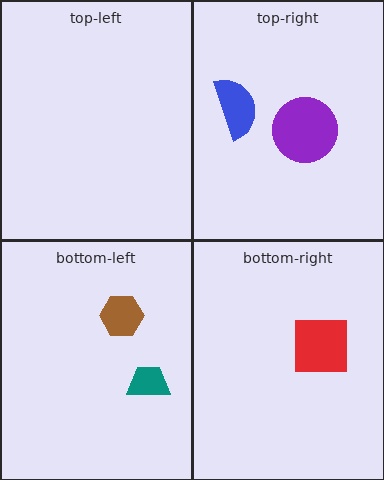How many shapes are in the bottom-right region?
1.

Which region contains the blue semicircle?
The top-right region.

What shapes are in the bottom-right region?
The red square.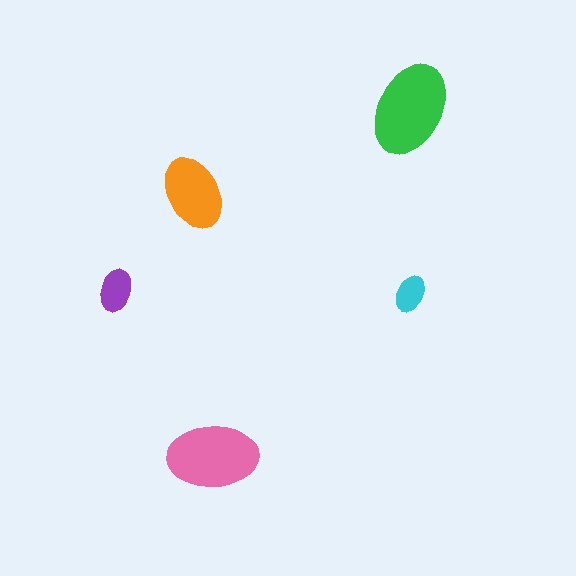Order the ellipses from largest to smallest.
the green one, the pink one, the orange one, the purple one, the cyan one.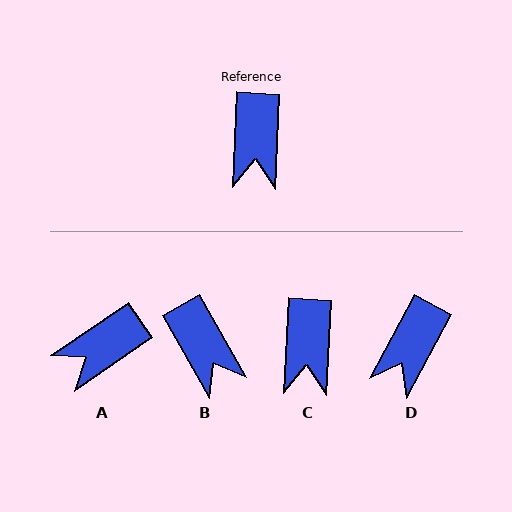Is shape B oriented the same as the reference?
No, it is off by about 32 degrees.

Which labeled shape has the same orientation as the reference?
C.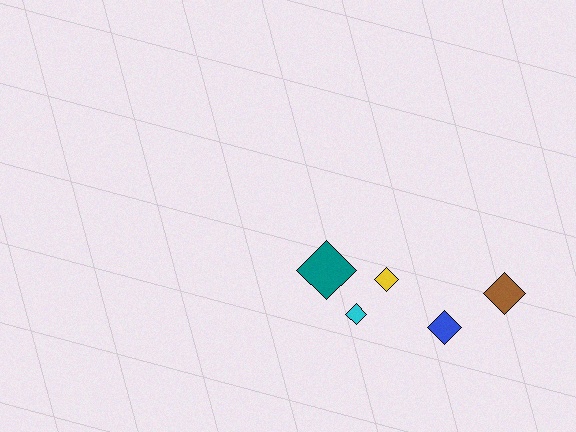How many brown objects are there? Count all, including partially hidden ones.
There is 1 brown object.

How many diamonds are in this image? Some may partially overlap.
There are 5 diamonds.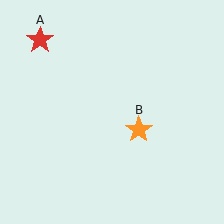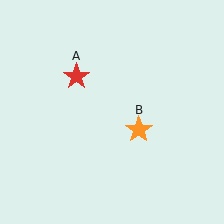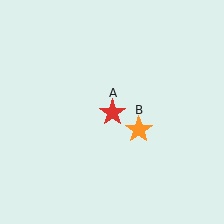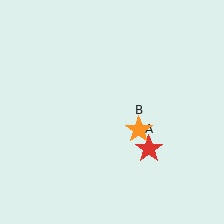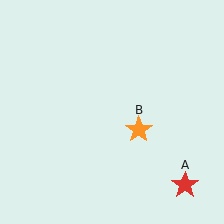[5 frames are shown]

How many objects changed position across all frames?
1 object changed position: red star (object A).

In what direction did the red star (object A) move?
The red star (object A) moved down and to the right.